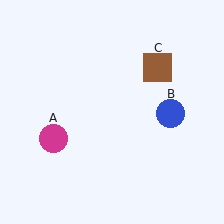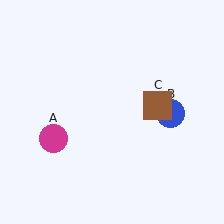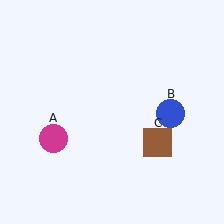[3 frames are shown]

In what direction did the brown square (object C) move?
The brown square (object C) moved down.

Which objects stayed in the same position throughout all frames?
Magenta circle (object A) and blue circle (object B) remained stationary.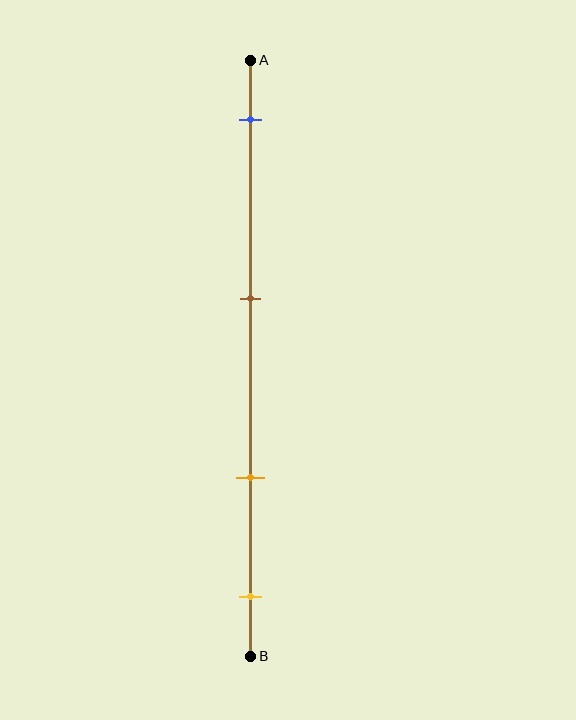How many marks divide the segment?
There are 4 marks dividing the segment.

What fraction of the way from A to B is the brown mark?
The brown mark is approximately 40% (0.4) of the way from A to B.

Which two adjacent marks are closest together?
The orange and yellow marks are the closest adjacent pair.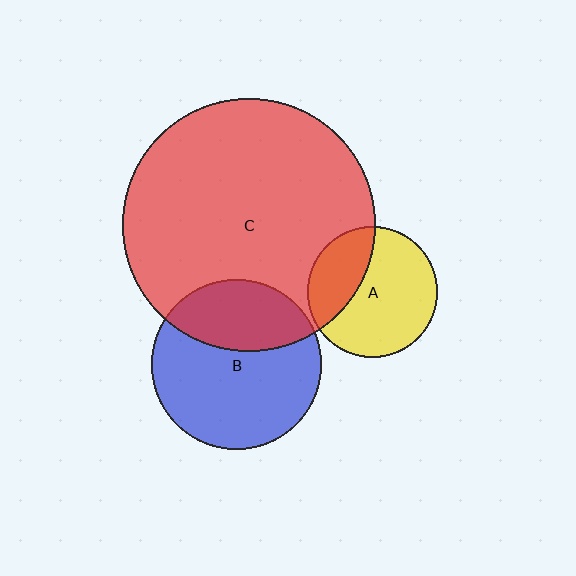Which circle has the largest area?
Circle C (red).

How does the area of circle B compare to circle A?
Approximately 1.7 times.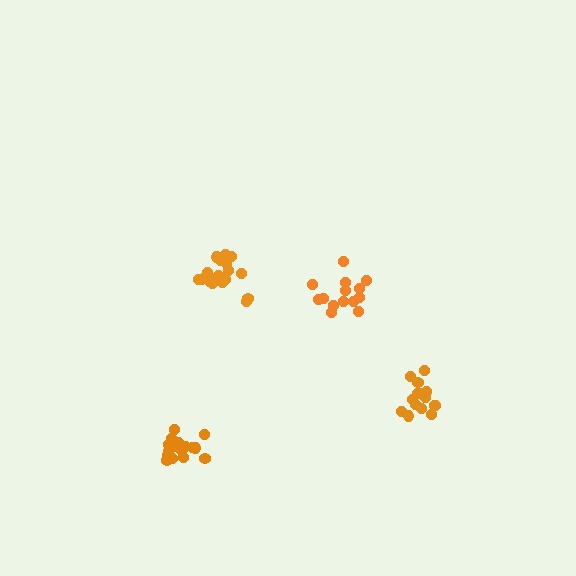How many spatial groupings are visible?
There are 4 spatial groupings.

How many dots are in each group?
Group 1: 15 dots, Group 2: 20 dots, Group 3: 14 dots, Group 4: 18 dots (67 total).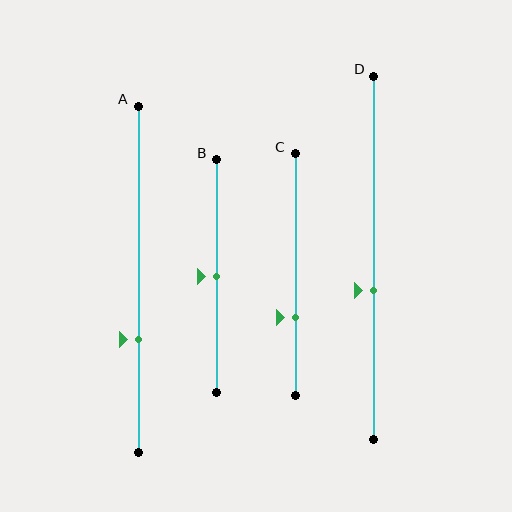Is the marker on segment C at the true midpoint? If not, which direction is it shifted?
No, the marker on segment C is shifted downward by about 18% of the segment length.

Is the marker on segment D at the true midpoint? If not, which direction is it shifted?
No, the marker on segment D is shifted downward by about 9% of the segment length.